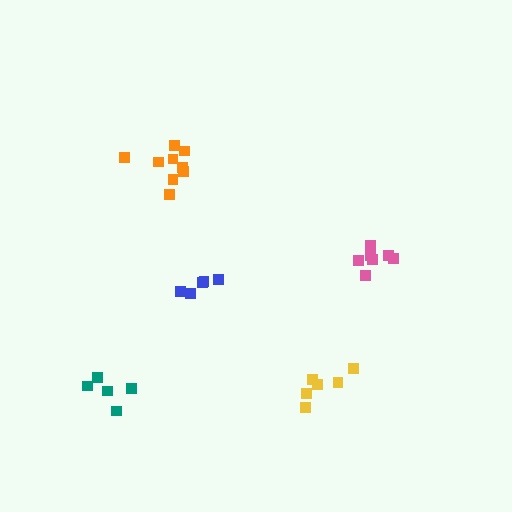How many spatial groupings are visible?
There are 5 spatial groupings.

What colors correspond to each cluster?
The clusters are colored: teal, orange, yellow, pink, blue.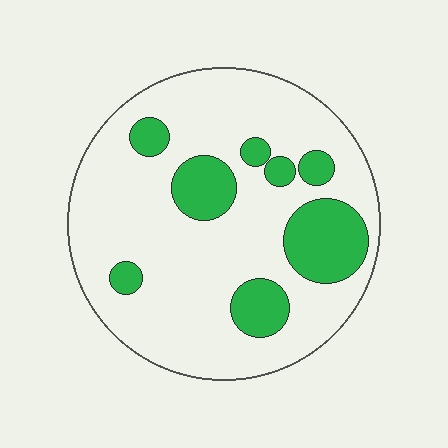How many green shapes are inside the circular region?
8.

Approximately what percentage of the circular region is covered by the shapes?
Approximately 20%.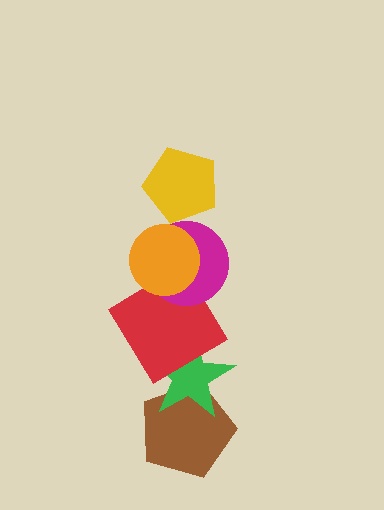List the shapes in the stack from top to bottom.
From top to bottom: the yellow pentagon, the orange circle, the magenta circle, the red diamond, the green star, the brown pentagon.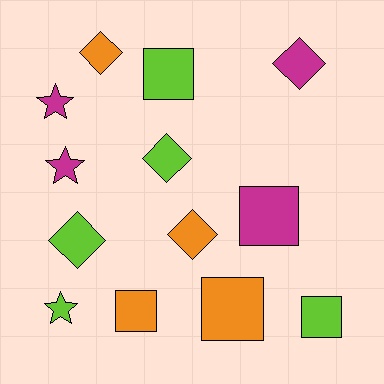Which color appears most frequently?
Lime, with 5 objects.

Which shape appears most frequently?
Square, with 5 objects.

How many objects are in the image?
There are 13 objects.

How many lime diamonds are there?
There are 2 lime diamonds.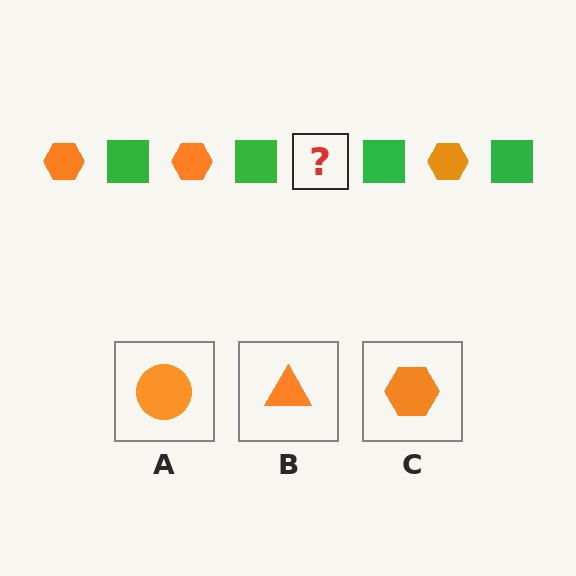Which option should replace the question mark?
Option C.